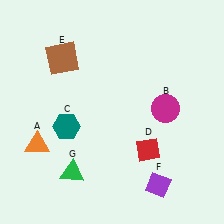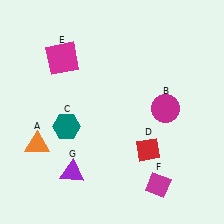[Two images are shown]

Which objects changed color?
E changed from brown to magenta. F changed from purple to magenta. G changed from green to purple.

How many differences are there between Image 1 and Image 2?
There are 3 differences between the two images.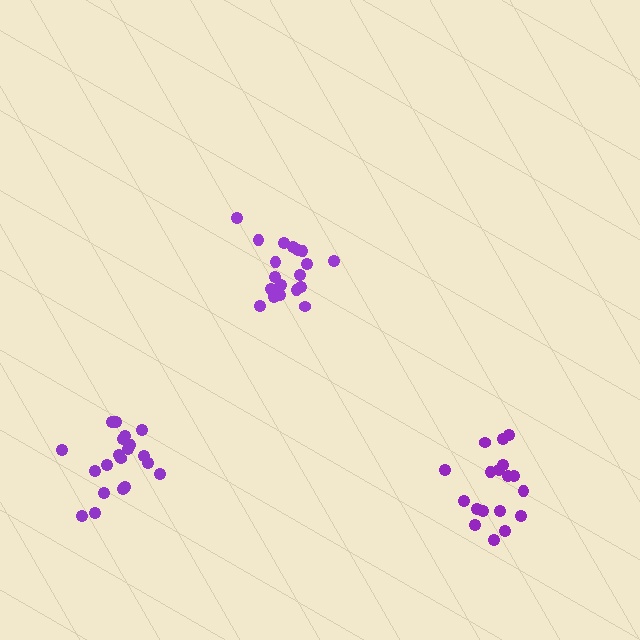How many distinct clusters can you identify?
There are 3 distinct clusters.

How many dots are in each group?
Group 1: 20 dots, Group 2: 20 dots, Group 3: 18 dots (58 total).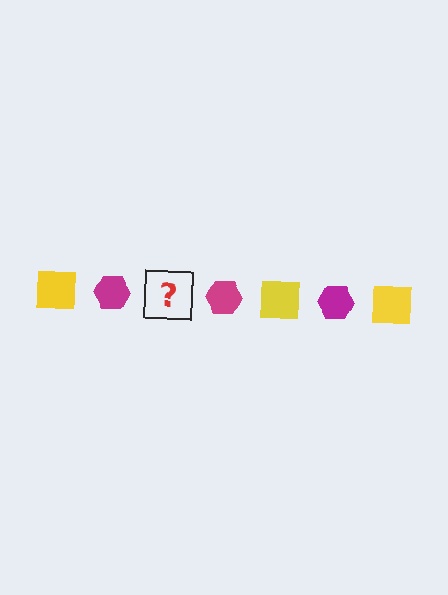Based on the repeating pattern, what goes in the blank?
The blank should be a yellow square.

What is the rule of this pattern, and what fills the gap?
The rule is that the pattern alternates between yellow square and magenta hexagon. The gap should be filled with a yellow square.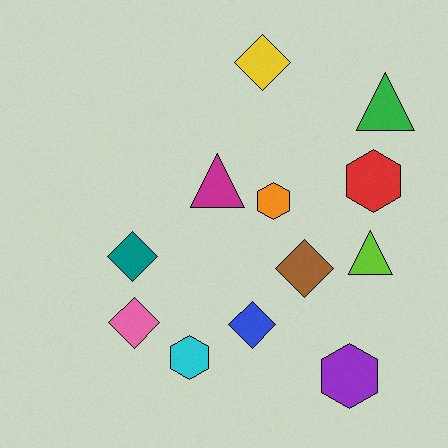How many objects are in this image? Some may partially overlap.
There are 12 objects.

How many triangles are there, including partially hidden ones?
There are 3 triangles.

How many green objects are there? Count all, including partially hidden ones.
There is 1 green object.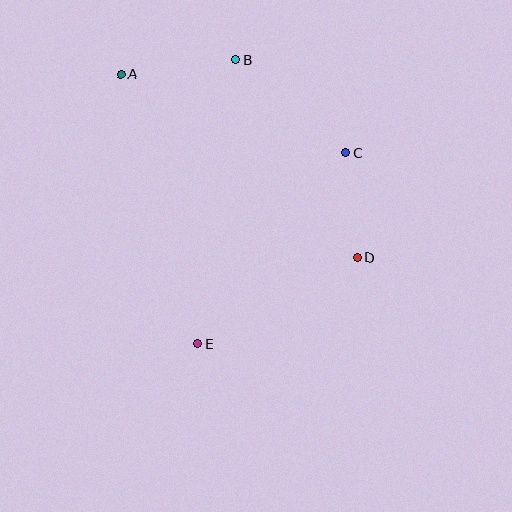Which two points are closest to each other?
Points C and D are closest to each other.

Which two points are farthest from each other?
Points A and D are farthest from each other.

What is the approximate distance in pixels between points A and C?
The distance between A and C is approximately 239 pixels.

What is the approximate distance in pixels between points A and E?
The distance between A and E is approximately 280 pixels.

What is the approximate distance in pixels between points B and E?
The distance between B and E is approximately 286 pixels.